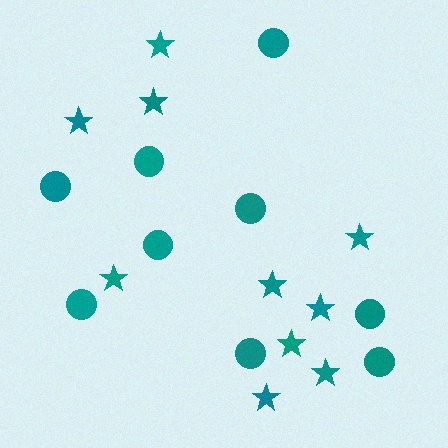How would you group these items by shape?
There are 2 groups: one group of stars (10) and one group of circles (9).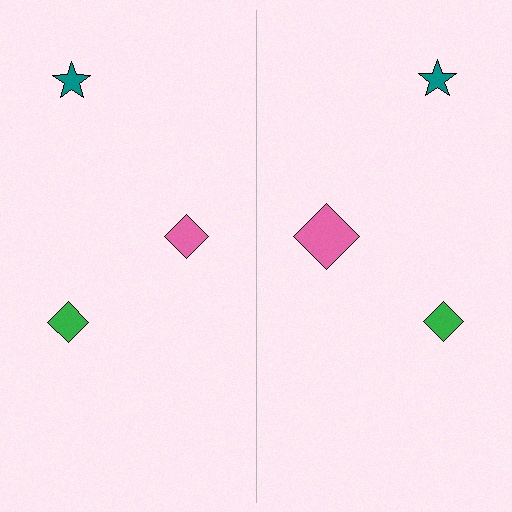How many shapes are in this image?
There are 6 shapes in this image.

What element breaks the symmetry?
The pink diamond on the right side has a different size than its mirror counterpart.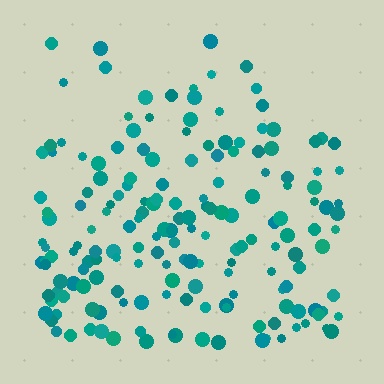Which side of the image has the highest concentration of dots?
The bottom.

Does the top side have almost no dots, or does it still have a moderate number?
Still a moderate number, just noticeably fewer than the bottom.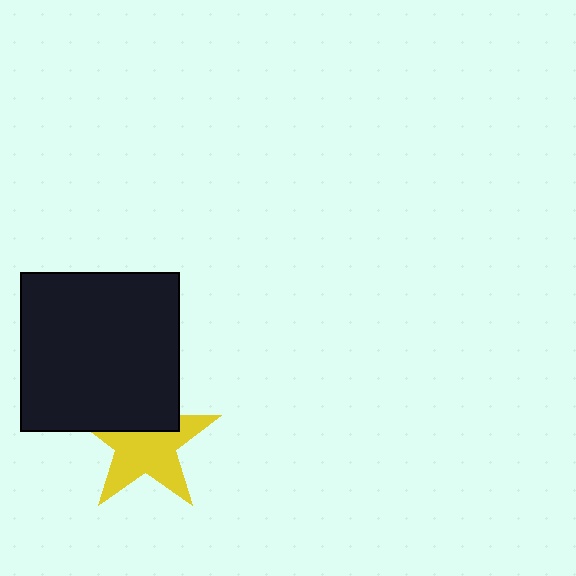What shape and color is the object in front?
The object in front is a black square.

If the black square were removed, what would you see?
You would see the complete yellow star.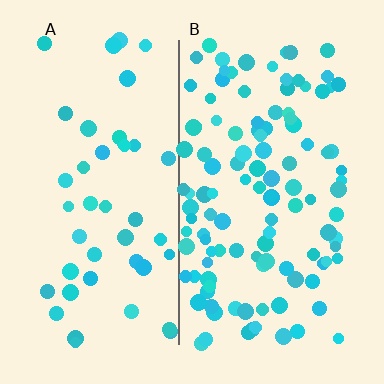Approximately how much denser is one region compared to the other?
Approximately 2.6× — region B over region A.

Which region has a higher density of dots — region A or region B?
B (the right).